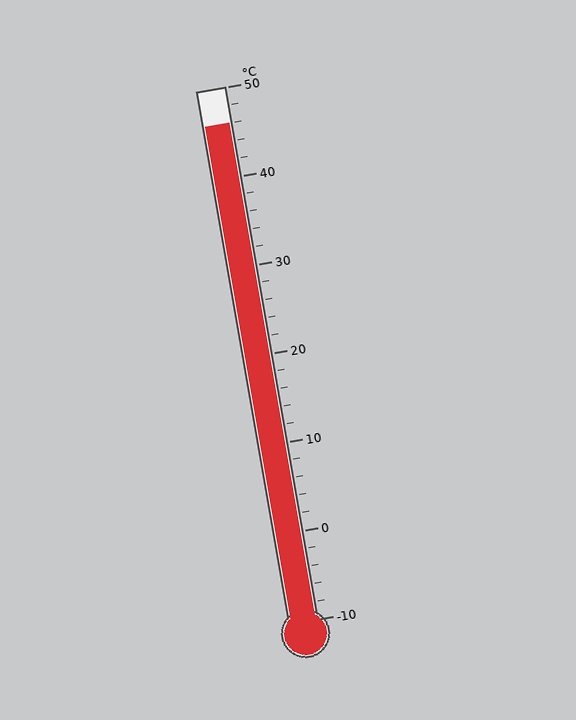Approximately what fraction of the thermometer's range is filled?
The thermometer is filled to approximately 95% of its range.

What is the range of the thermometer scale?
The thermometer scale ranges from -10°C to 50°C.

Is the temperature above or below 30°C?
The temperature is above 30°C.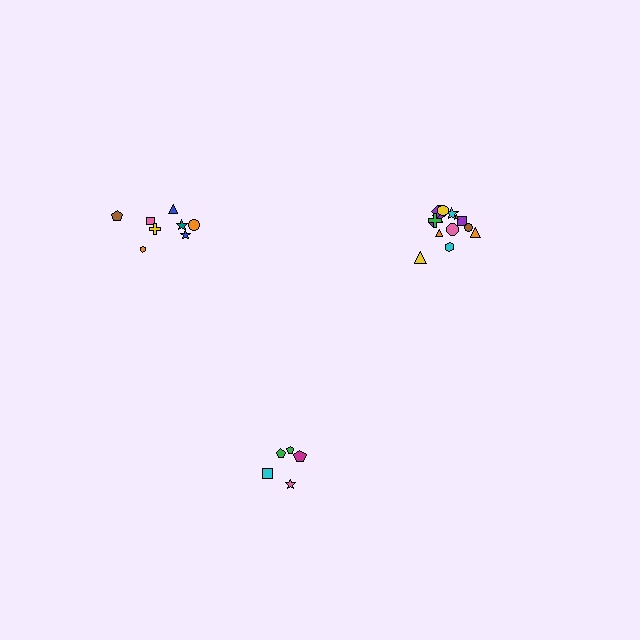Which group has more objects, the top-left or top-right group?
The top-right group.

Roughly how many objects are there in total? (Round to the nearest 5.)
Roughly 30 objects in total.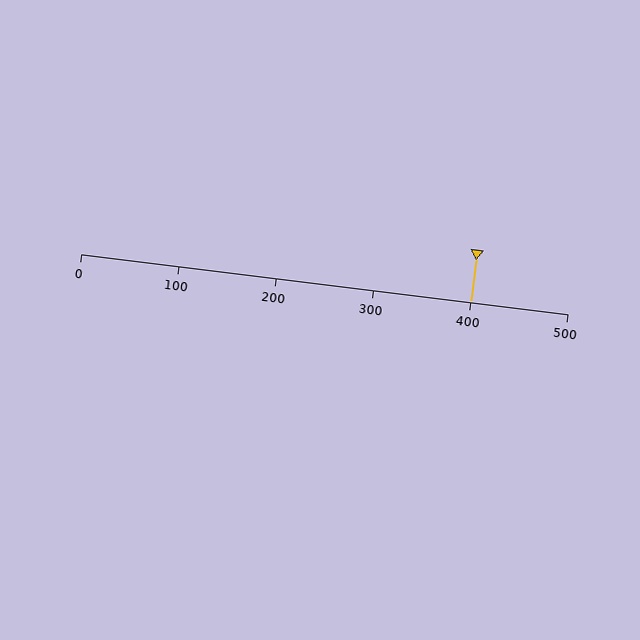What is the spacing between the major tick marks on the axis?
The major ticks are spaced 100 apart.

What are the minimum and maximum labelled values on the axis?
The axis runs from 0 to 500.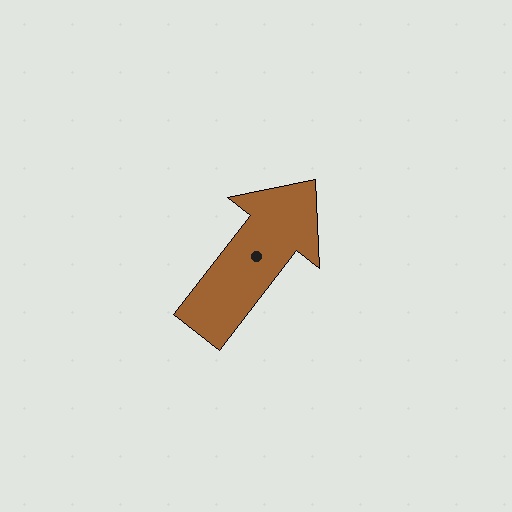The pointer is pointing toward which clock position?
Roughly 1 o'clock.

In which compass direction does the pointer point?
Northeast.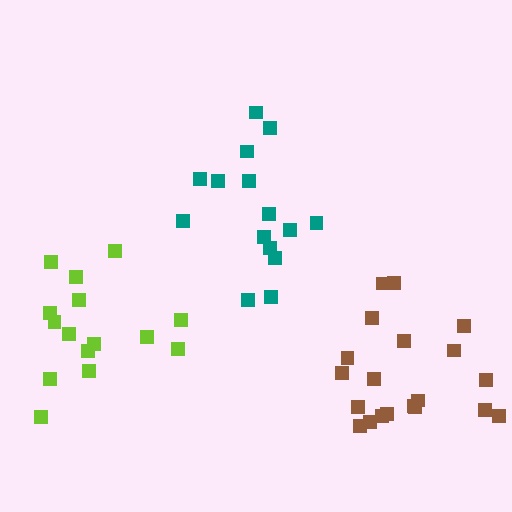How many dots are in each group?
Group 1: 15 dots, Group 2: 20 dots, Group 3: 15 dots (50 total).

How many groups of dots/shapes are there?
There are 3 groups.